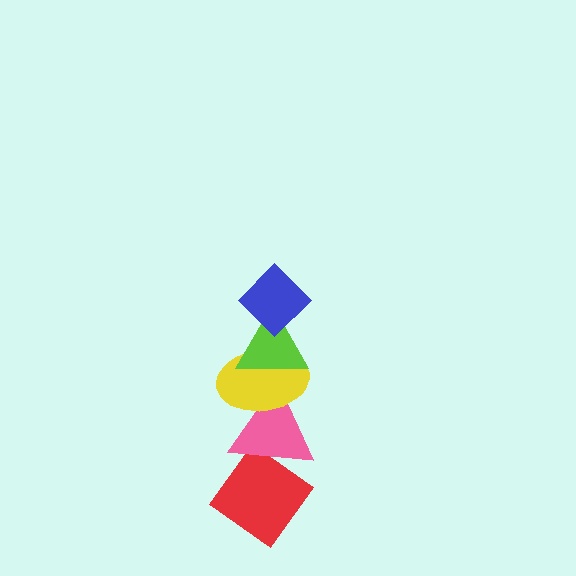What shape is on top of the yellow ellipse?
The lime triangle is on top of the yellow ellipse.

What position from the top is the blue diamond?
The blue diamond is 1st from the top.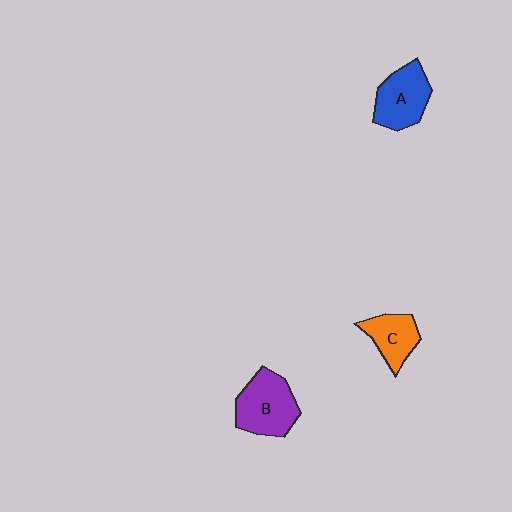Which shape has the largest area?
Shape B (purple).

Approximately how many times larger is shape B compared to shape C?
Approximately 1.5 times.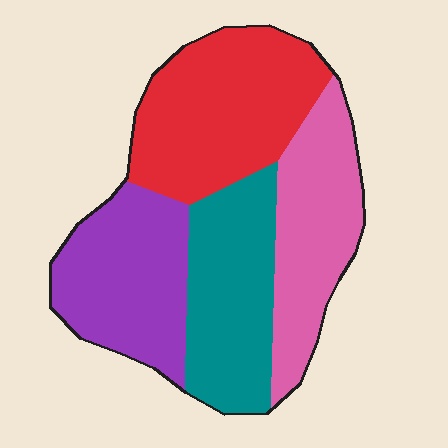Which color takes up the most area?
Red, at roughly 30%.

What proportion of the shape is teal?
Teal takes up about one quarter (1/4) of the shape.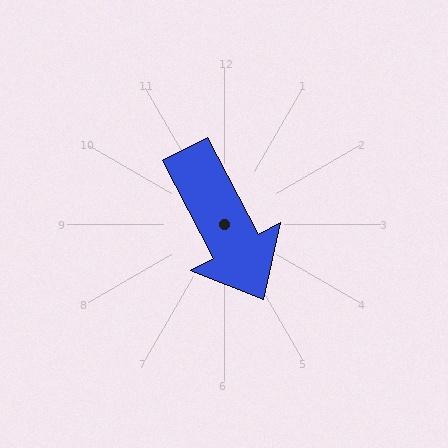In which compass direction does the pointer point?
Southeast.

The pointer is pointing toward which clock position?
Roughly 5 o'clock.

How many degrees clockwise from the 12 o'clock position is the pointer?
Approximately 152 degrees.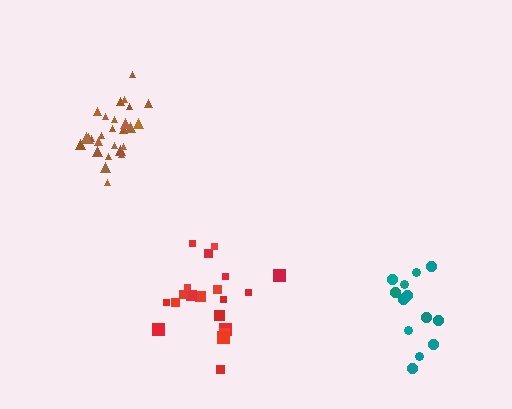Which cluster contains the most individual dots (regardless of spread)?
Brown (27).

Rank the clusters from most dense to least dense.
brown, teal, red.